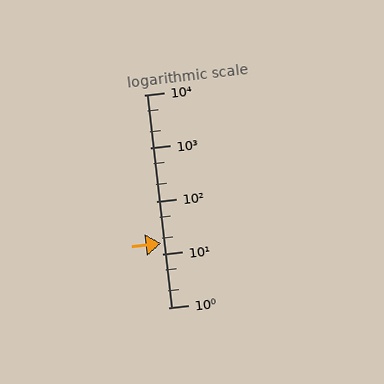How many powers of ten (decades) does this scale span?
The scale spans 4 decades, from 1 to 10000.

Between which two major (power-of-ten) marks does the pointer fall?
The pointer is between 10 and 100.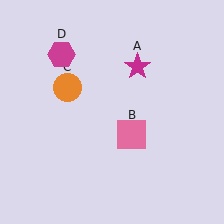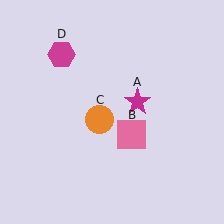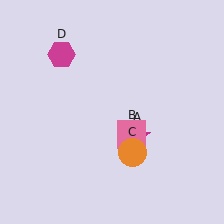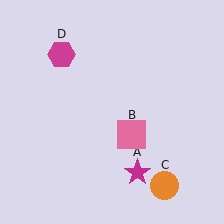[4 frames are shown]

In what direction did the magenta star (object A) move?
The magenta star (object A) moved down.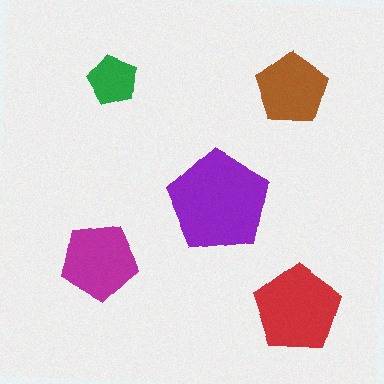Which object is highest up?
The green pentagon is topmost.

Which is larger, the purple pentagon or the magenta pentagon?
The purple one.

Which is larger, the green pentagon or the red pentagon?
The red one.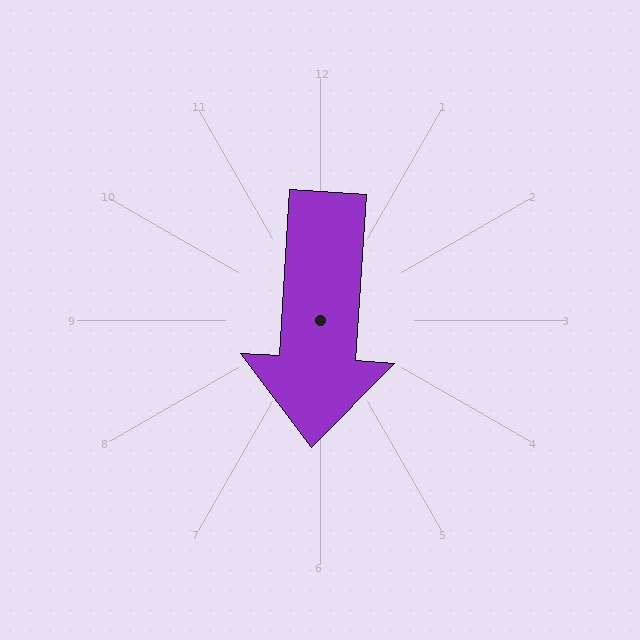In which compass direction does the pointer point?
South.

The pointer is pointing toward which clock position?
Roughly 6 o'clock.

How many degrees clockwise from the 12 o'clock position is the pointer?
Approximately 184 degrees.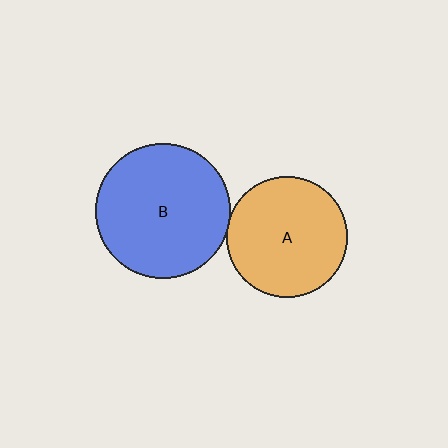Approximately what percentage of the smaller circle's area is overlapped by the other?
Approximately 5%.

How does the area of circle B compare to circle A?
Approximately 1.2 times.